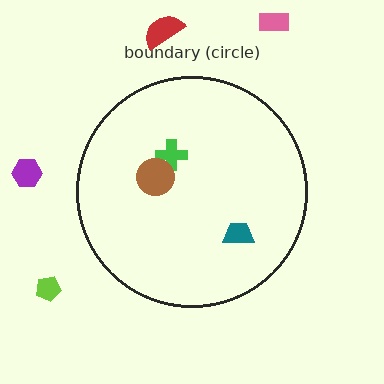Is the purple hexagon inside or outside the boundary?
Outside.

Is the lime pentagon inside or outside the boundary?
Outside.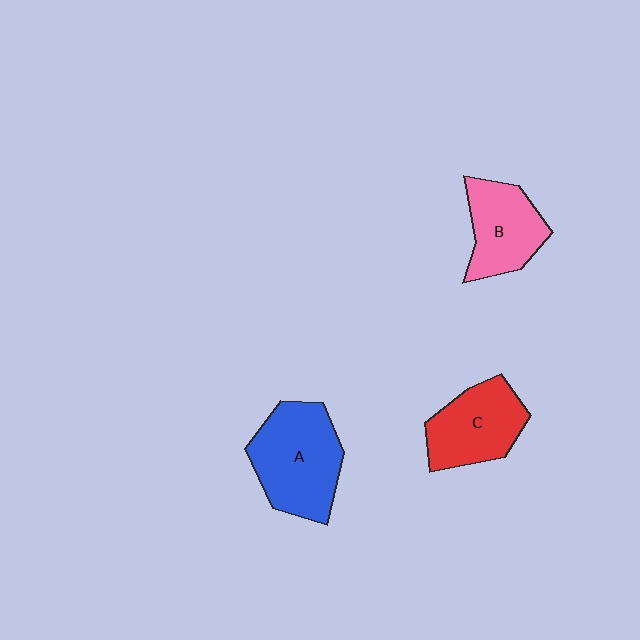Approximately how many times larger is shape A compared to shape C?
Approximately 1.3 times.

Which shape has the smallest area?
Shape B (pink).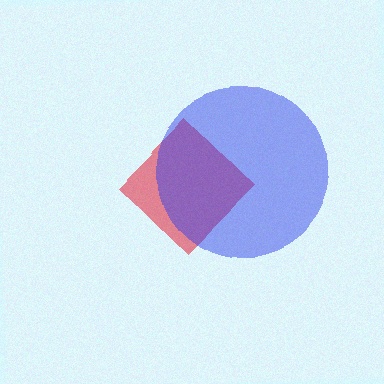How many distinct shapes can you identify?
There are 2 distinct shapes: a red diamond, a blue circle.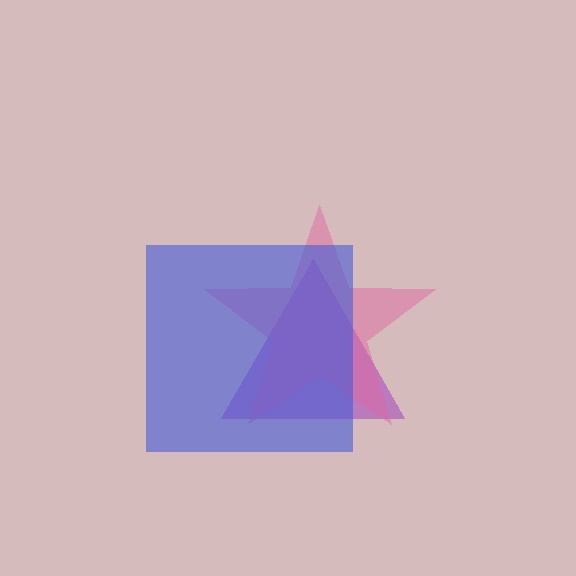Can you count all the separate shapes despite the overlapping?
Yes, there are 3 separate shapes.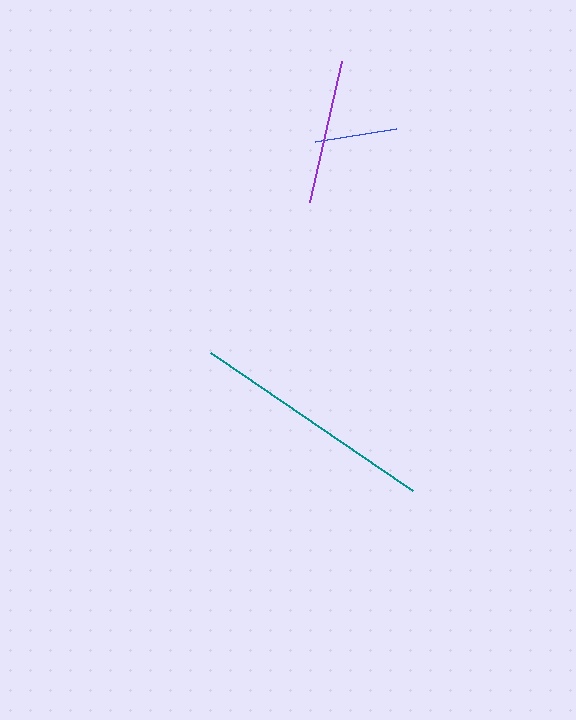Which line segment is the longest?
The teal line is the longest at approximately 245 pixels.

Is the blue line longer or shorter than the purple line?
The purple line is longer than the blue line.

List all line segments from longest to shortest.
From longest to shortest: teal, purple, blue.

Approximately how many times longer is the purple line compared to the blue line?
The purple line is approximately 1.8 times the length of the blue line.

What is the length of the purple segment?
The purple segment is approximately 144 pixels long.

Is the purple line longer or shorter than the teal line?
The teal line is longer than the purple line.